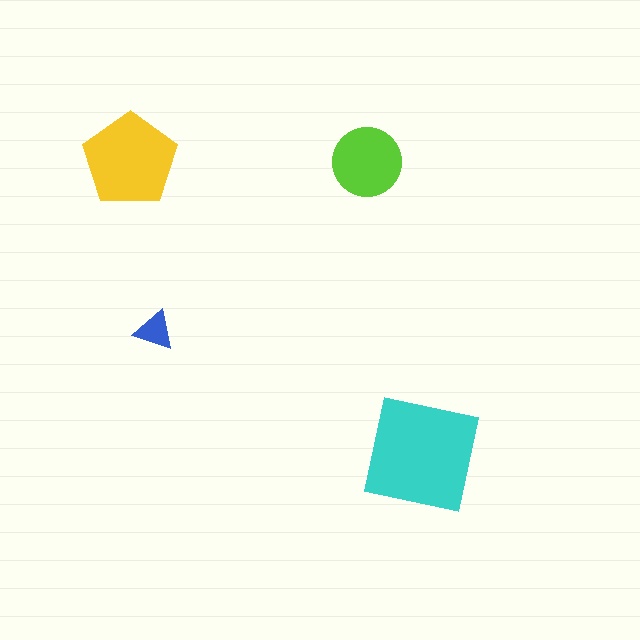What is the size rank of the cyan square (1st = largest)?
1st.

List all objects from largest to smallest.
The cyan square, the yellow pentagon, the lime circle, the blue triangle.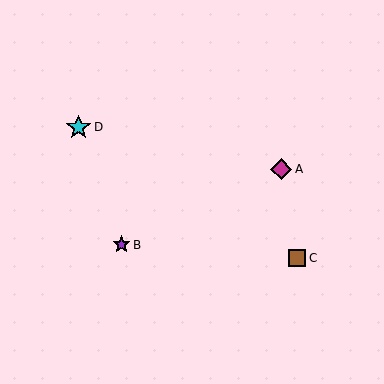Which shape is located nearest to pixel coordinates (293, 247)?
The brown square (labeled C) at (297, 258) is nearest to that location.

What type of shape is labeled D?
Shape D is a cyan star.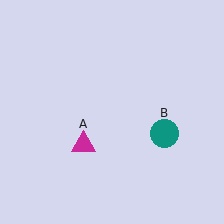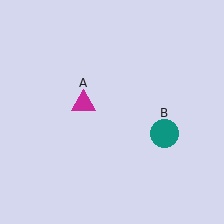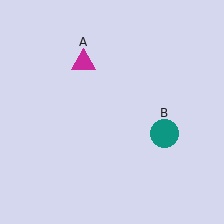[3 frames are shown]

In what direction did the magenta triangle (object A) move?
The magenta triangle (object A) moved up.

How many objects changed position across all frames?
1 object changed position: magenta triangle (object A).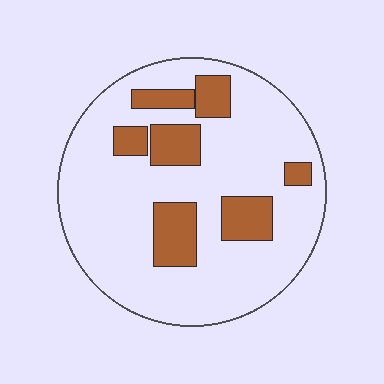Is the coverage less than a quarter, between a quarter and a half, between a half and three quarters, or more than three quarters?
Less than a quarter.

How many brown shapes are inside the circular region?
7.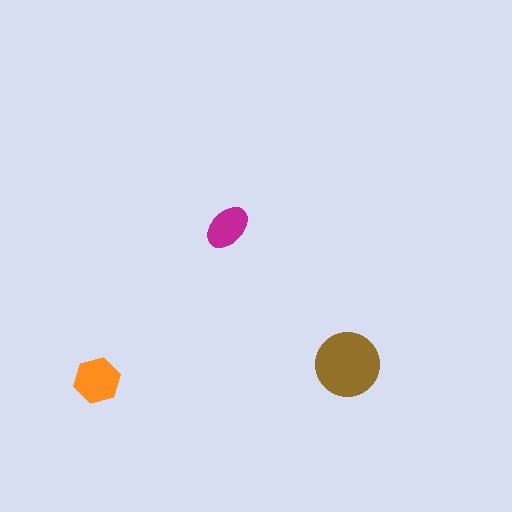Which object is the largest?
The brown circle.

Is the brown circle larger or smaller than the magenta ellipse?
Larger.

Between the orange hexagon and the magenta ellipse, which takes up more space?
The orange hexagon.